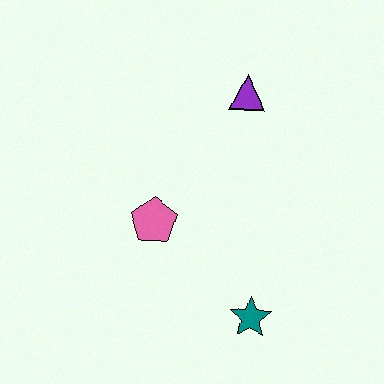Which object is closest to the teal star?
The pink pentagon is closest to the teal star.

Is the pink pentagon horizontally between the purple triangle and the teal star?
No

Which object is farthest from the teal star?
The purple triangle is farthest from the teal star.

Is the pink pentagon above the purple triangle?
No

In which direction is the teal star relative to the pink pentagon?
The teal star is to the right of the pink pentagon.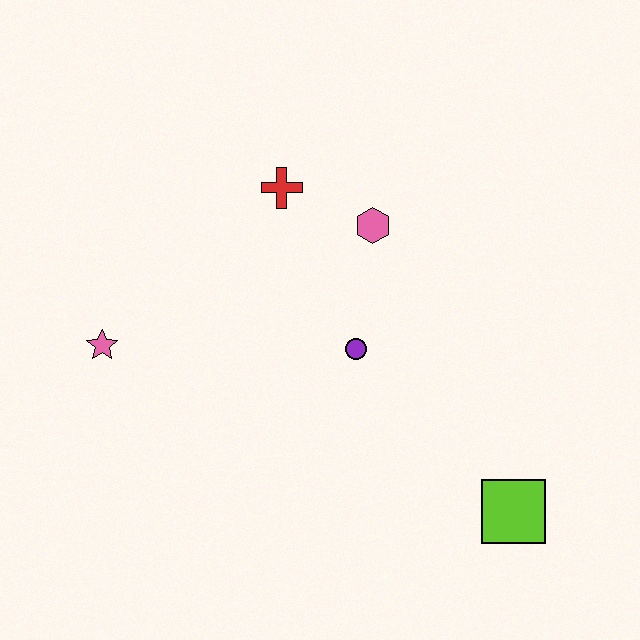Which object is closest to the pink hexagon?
The red cross is closest to the pink hexagon.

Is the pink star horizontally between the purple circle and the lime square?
No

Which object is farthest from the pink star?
The lime square is farthest from the pink star.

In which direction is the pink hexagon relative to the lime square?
The pink hexagon is above the lime square.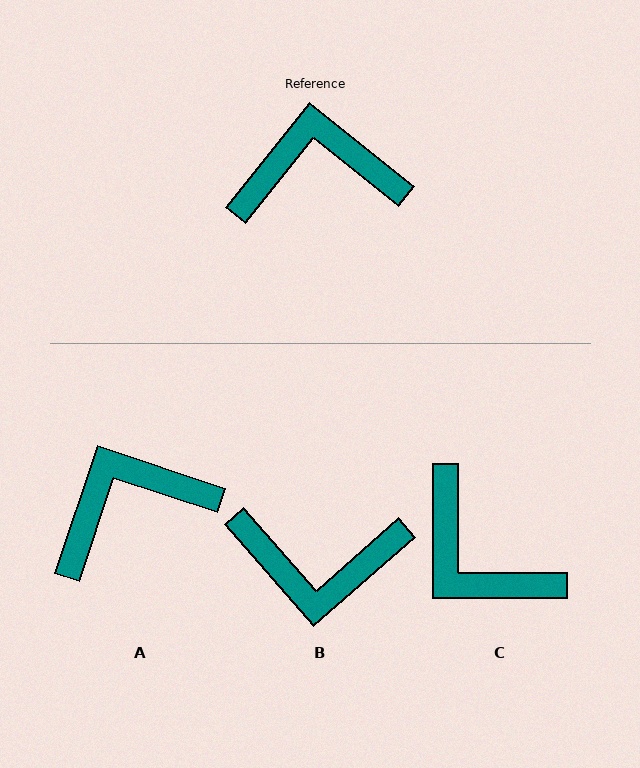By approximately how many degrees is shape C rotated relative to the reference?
Approximately 129 degrees counter-clockwise.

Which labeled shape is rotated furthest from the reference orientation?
B, about 170 degrees away.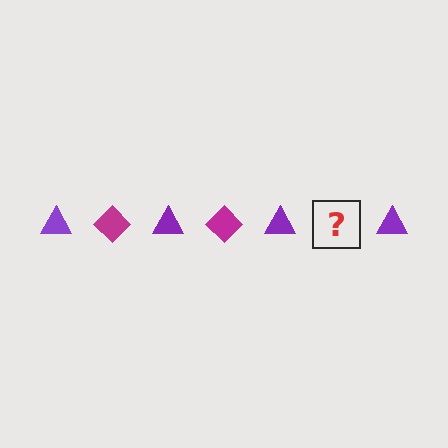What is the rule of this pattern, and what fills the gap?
The rule is that the pattern alternates between purple triangle and magenta diamond. The gap should be filled with a magenta diamond.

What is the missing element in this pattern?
The missing element is a magenta diamond.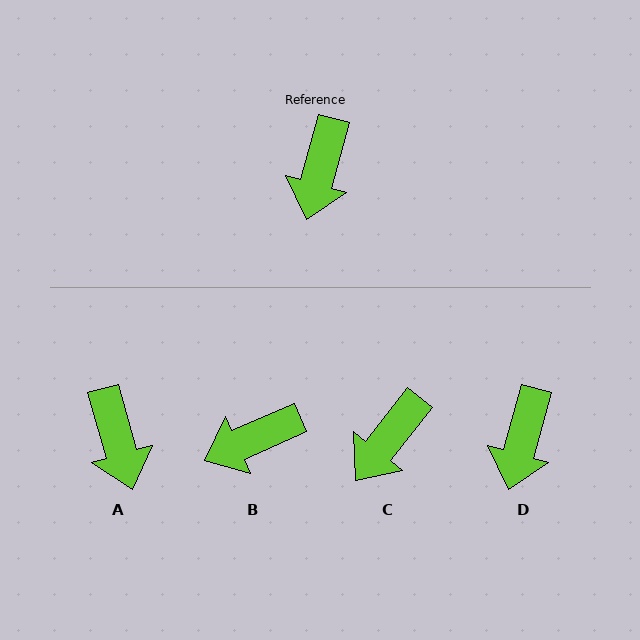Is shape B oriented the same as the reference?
No, it is off by about 51 degrees.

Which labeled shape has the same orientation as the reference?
D.